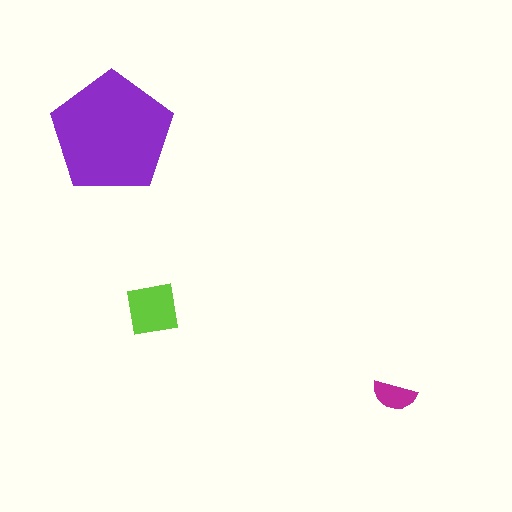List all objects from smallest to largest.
The magenta semicircle, the lime square, the purple pentagon.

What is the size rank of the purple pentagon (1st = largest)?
1st.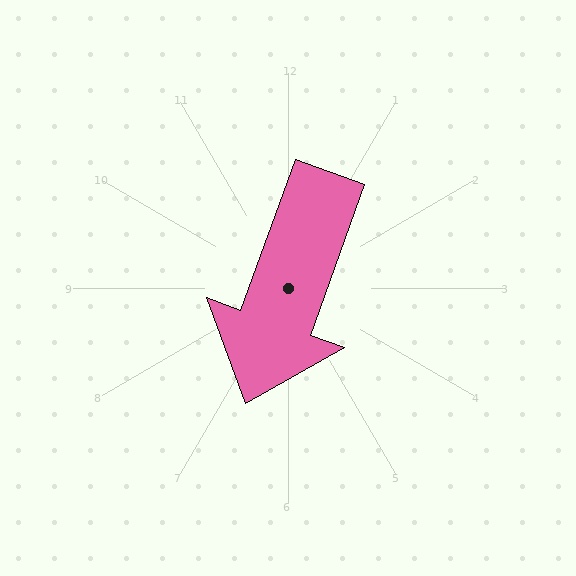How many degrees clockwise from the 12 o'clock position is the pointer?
Approximately 200 degrees.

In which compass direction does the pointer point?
South.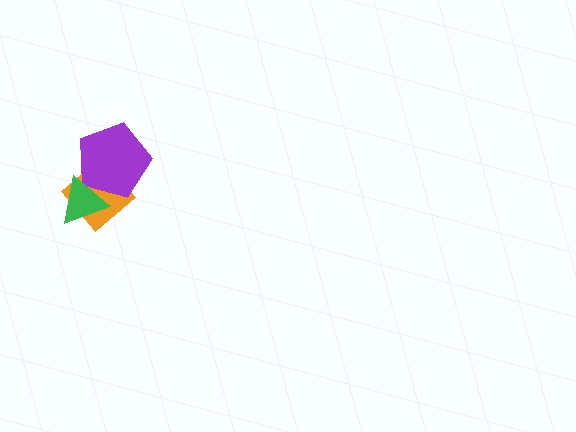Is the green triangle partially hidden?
No, no other shape covers it.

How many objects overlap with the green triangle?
2 objects overlap with the green triangle.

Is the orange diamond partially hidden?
Yes, it is partially covered by another shape.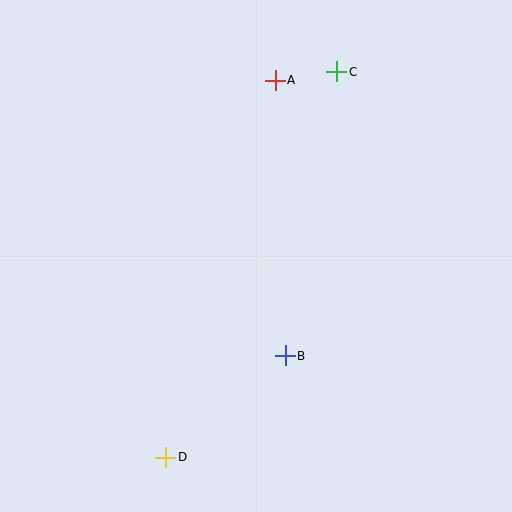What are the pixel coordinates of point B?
Point B is at (285, 356).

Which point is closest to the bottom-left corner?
Point D is closest to the bottom-left corner.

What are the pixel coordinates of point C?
Point C is at (337, 72).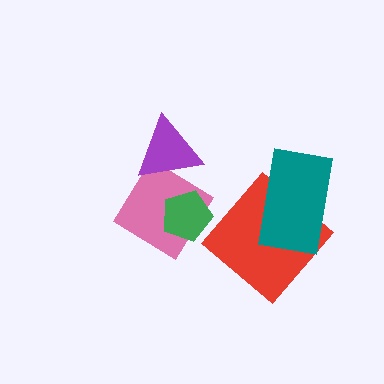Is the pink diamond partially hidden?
Yes, it is partially covered by another shape.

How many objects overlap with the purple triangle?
1 object overlaps with the purple triangle.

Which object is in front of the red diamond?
The teal rectangle is in front of the red diamond.